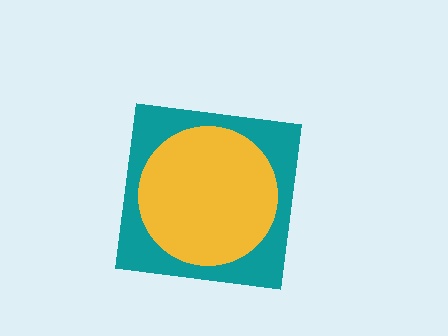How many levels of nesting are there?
2.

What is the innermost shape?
The yellow circle.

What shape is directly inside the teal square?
The yellow circle.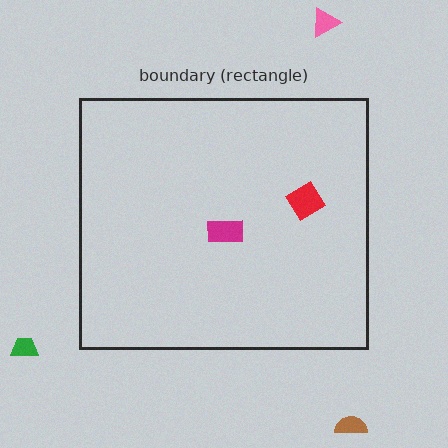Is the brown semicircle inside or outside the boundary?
Outside.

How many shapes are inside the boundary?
2 inside, 3 outside.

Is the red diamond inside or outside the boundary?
Inside.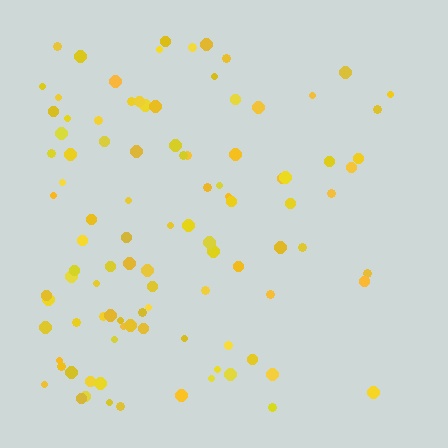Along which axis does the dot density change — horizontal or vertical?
Horizontal.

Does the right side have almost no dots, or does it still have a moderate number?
Still a moderate number, just noticeably fewer than the left.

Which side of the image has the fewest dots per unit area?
The right.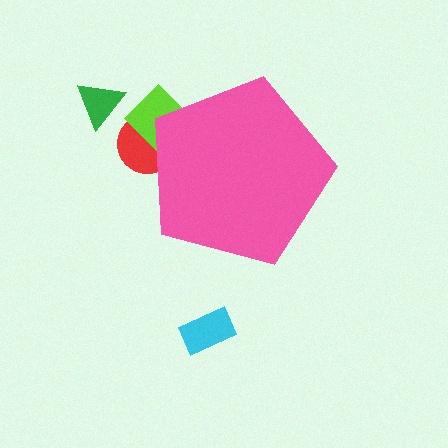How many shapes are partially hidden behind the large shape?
2 shapes are partially hidden.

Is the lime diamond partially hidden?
Yes, the lime diamond is partially hidden behind the pink pentagon.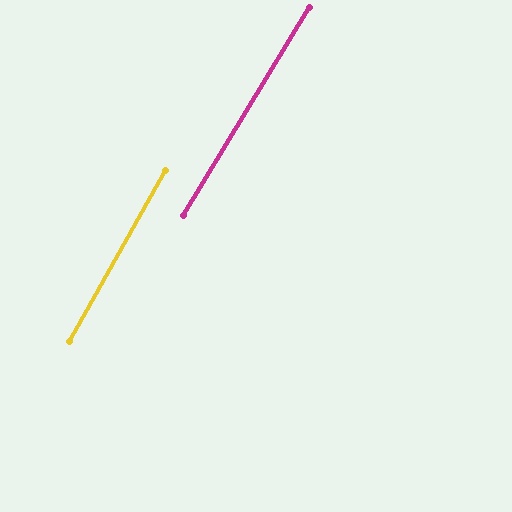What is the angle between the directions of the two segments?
Approximately 2 degrees.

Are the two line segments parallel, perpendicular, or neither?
Parallel — their directions differ by only 2.0°.